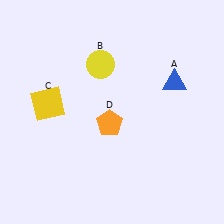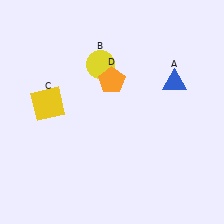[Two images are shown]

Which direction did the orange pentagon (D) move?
The orange pentagon (D) moved up.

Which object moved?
The orange pentagon (D) moved up.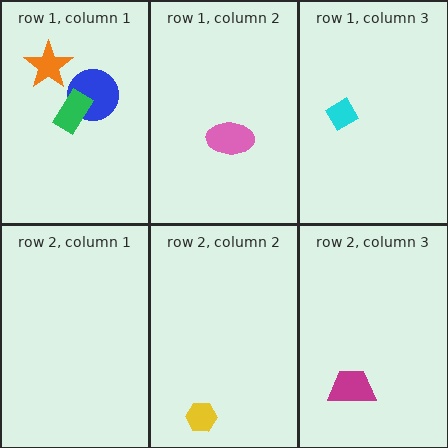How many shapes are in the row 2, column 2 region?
1.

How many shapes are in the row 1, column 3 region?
1.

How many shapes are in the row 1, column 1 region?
3.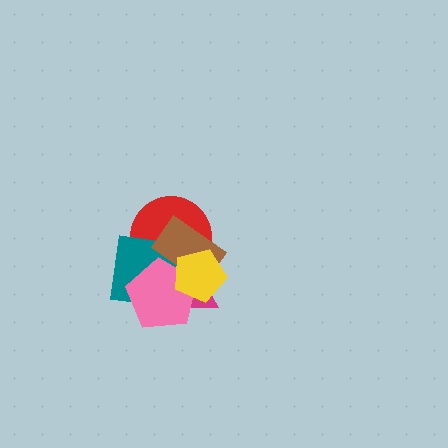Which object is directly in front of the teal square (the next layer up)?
The brown rectangle is directly in front of the teal square.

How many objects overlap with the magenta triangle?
5 objects overlap with the magenta triangle.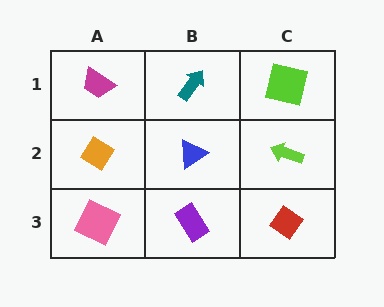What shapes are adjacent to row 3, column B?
A blue triangle (row 2, column B), a pink square (row 3, column A), a red diamond (row 3, column C).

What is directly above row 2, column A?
A magenta trapezoid.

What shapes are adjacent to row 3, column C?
A lime arrow (row 2, column C), a purple rectangle (row 3, column B).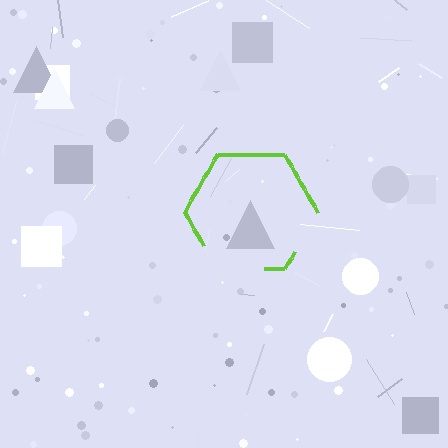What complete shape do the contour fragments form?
The contour fragments form a hexagon.